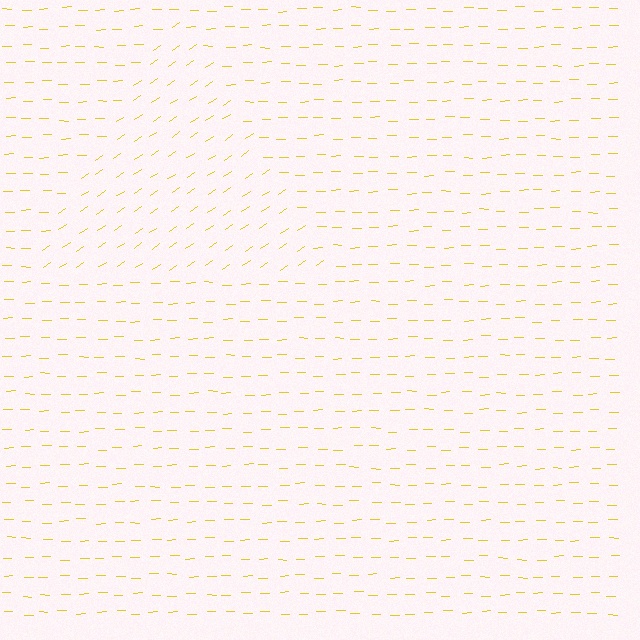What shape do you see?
I see a triangle.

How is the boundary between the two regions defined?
The boundary is defined purely by a change in line orientation (approximately 33 degrees difference). All lines are the same color and thickness.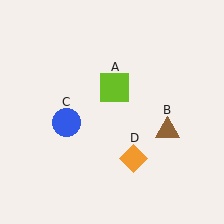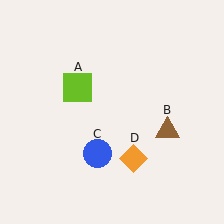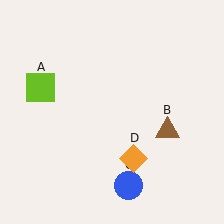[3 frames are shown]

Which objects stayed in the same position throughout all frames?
Brown triangle (object B) and orange diamond (object D) remained stationary.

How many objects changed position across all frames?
2 objects changed position: lime square (object A), blue circle (object C).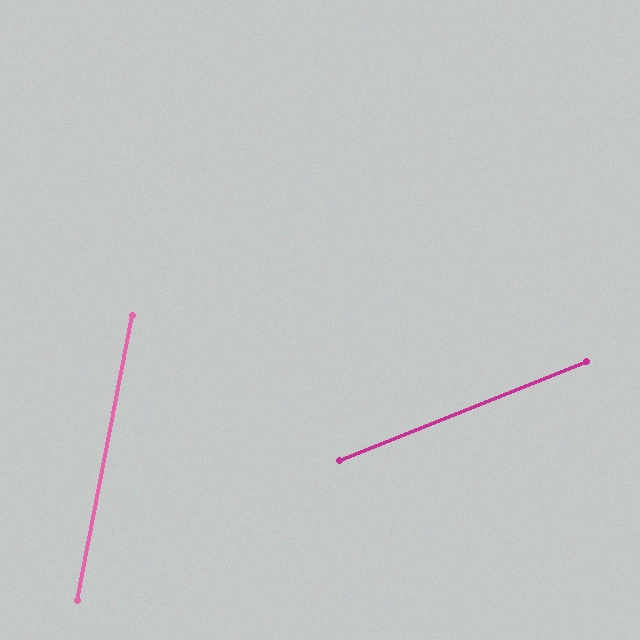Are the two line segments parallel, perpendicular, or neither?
Neither parallel nor perpendicular — they differ by about 57°.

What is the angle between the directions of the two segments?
Approximately 57 degrees.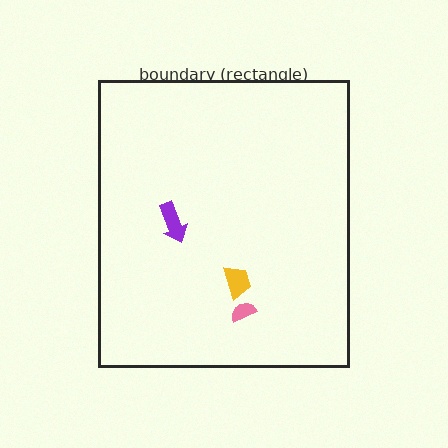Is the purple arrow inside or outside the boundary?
Inside.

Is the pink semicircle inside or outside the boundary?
Inside.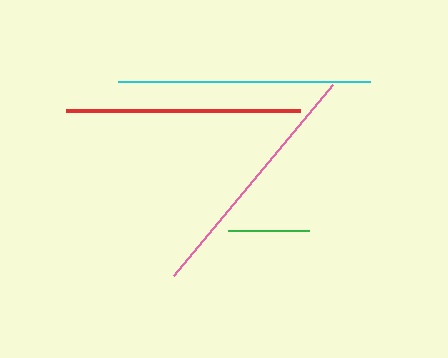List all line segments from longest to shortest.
From longest to shortest: cyan, pink, red, green.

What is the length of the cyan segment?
The cyan segment is approximately 252 pixels long.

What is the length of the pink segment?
The pink segment is approximately 248 pixels long.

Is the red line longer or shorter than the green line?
The red line is longer than the green line.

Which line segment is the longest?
The cyan line is the longest at approximately 252 pixels.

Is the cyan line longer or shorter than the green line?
The cyan line is longer than the green line.